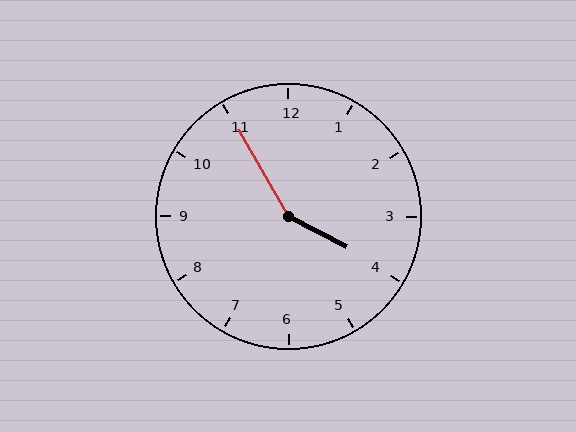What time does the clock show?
3:55.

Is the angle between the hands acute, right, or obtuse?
It is obtuse.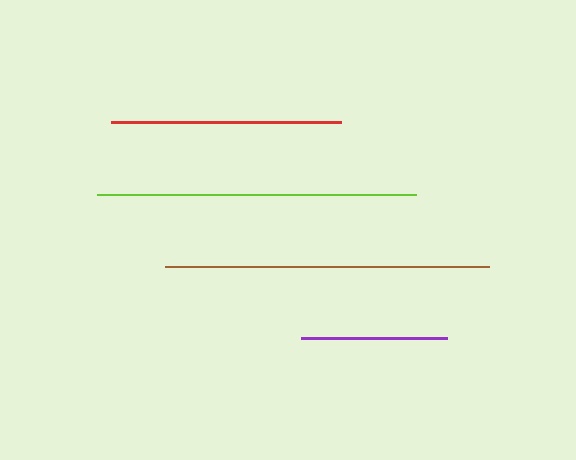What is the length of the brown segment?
The brown segment is approximately 323 pixels long.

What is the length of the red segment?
The red segment is approximately 229 pixels long.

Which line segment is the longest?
The brown line is the longest at approximately 323 pixels.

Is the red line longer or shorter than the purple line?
The red line is longer than the purple line.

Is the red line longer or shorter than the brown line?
The brown line is longer than the red line.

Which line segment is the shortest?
The purple line is the shortest at approximately 146 pixels.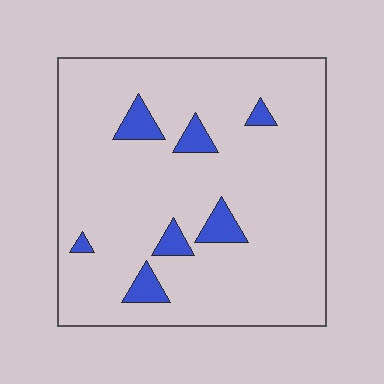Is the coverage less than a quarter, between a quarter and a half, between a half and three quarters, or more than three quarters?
Less than a quarter.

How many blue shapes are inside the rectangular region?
7.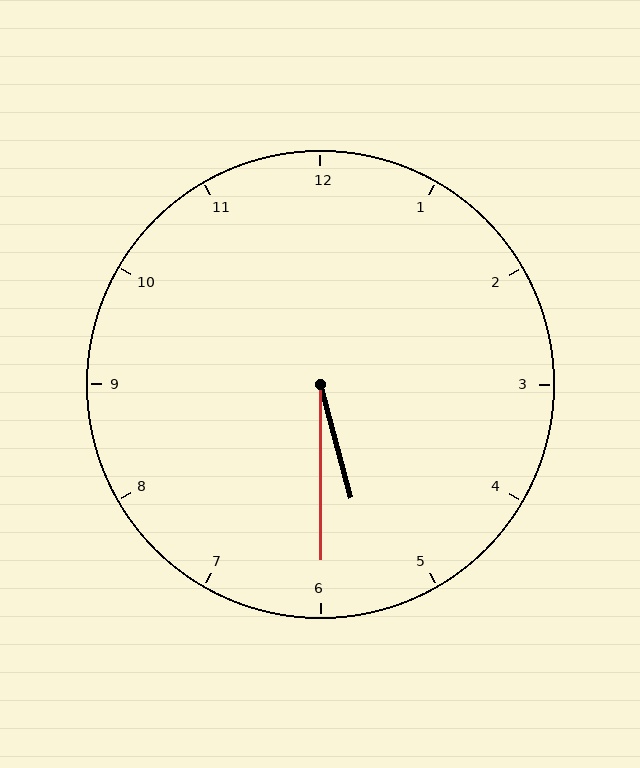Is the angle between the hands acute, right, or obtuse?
It is acute.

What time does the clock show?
5:30.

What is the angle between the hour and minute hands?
Approximately 15 degrees.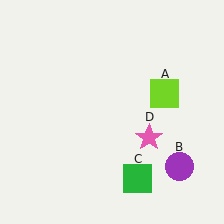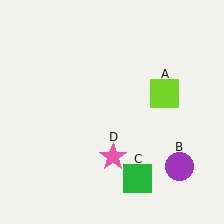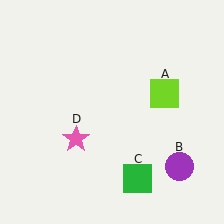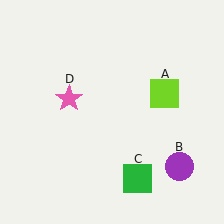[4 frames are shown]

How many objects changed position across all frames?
1 object changed position: pink star (object D).